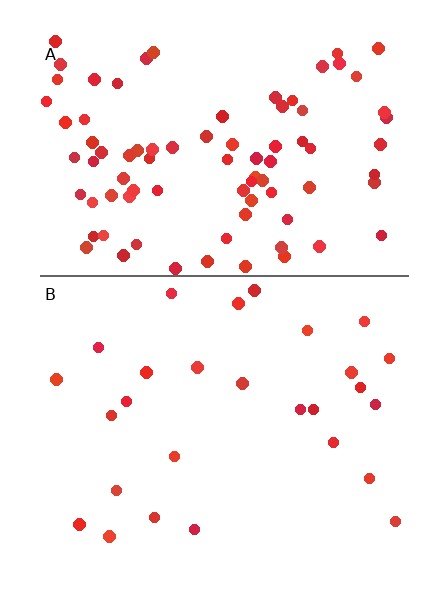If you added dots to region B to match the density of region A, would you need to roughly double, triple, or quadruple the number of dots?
Approximately triple.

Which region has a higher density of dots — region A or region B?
A (the top).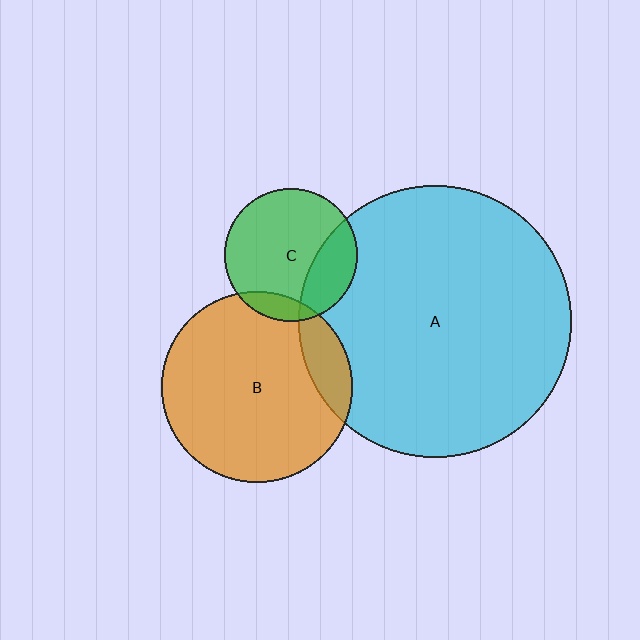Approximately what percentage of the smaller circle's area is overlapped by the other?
Approximately 10%.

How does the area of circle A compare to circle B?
Approximately 2.0 times.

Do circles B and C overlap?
Yes.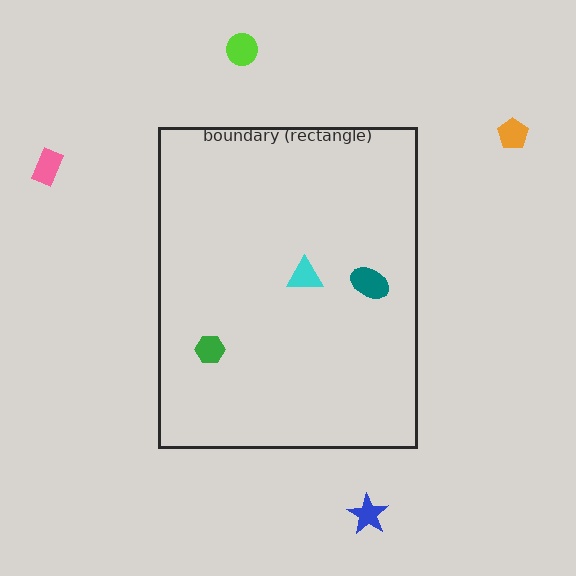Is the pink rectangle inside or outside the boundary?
Outside.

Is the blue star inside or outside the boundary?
Outside.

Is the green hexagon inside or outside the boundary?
Inside.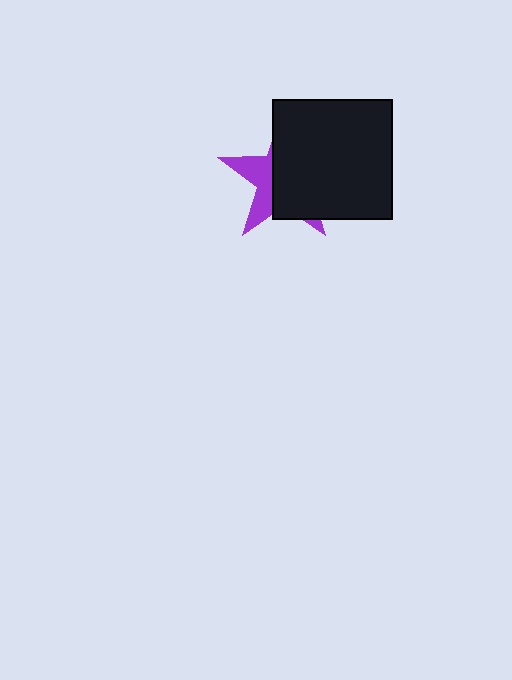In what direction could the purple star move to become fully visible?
The purple star could move left. That would shift it out from behind the black square entirely.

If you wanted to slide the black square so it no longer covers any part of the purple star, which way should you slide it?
Slide it right — that is the most direct way to separate the two shapes.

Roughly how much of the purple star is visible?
A small part of it is visible (roughly 35%).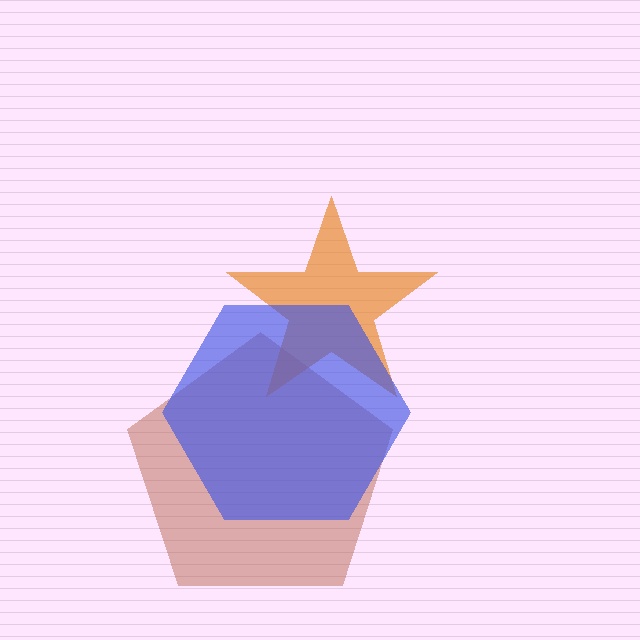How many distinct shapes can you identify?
There are 3 distinct shapes: a brown pentagon, an orange star, a blue hexagon.